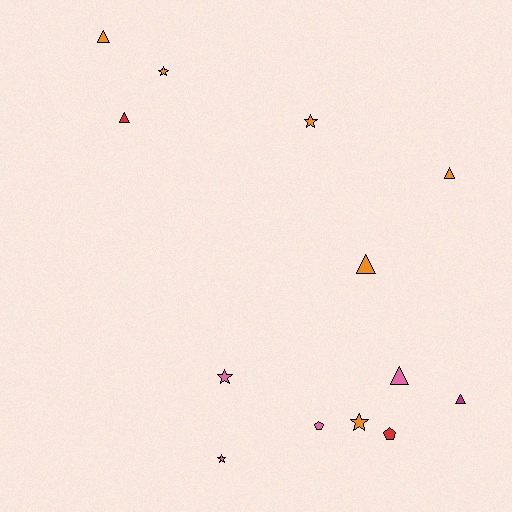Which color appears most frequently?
Orange, with 6 objects.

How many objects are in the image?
There are 13 objects.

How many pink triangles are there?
There is 1 pink triangle.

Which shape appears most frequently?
Triangle, with 6 objects.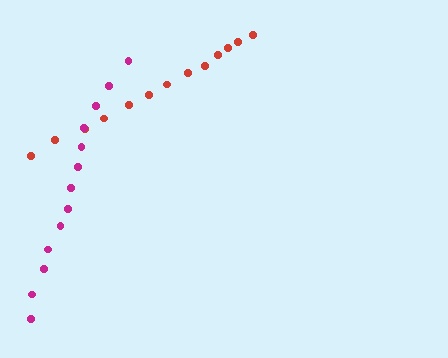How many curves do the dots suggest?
There are 2 distinct paths.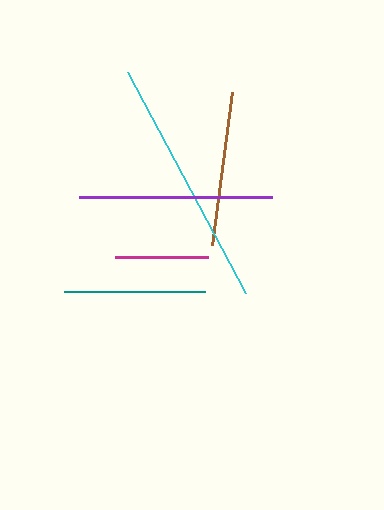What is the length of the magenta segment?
The magenta segment is approximately 92 pixels long.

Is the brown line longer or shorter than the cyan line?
The cyan line is longer than the brown line.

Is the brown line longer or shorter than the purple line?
The purple line is longer than the brown line.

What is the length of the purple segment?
The purple segment is approximately 193 pixels long.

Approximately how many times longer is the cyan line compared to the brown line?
The cyan line is approximately 1.6 times the length of the brown line.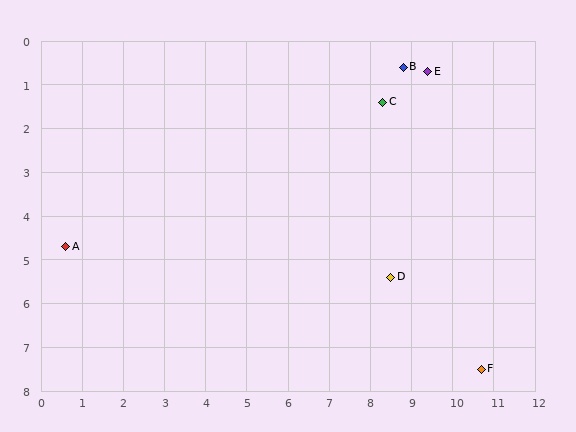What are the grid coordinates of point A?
Point A is at approximately (0.6, 4.7).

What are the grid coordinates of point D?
Point D is at approximately (8.5, 5.4).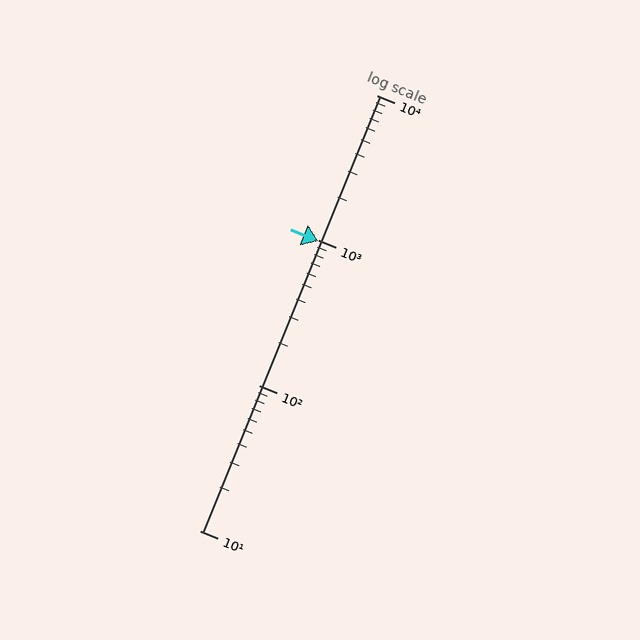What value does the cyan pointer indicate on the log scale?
The pointer indicates approximately 990.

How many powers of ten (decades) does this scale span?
The scale spans 3 decades, from 10 to 10000.